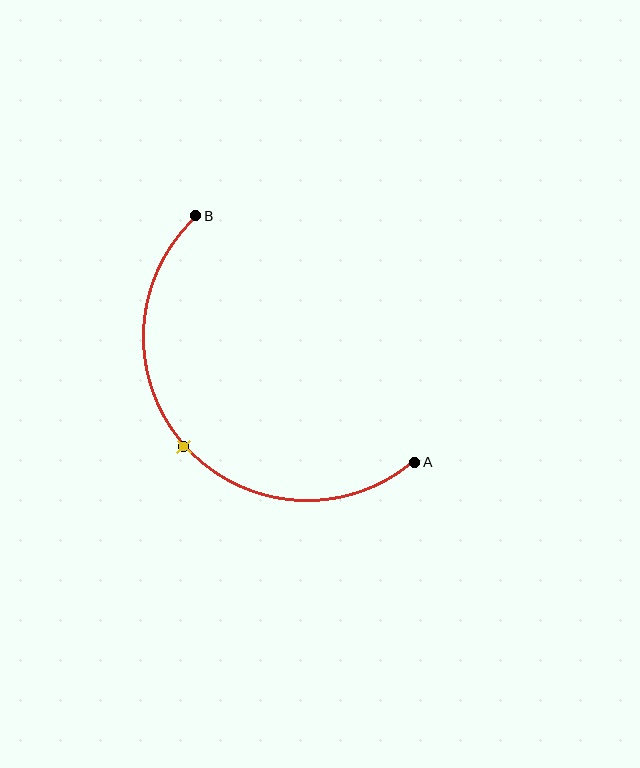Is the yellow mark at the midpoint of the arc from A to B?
Yes. The yellow mark lies on the arc at equal arc-length from both A and B — it is the arc midpoint.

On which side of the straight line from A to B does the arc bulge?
The arc bulges below and to the left of the straight line connecting A and B.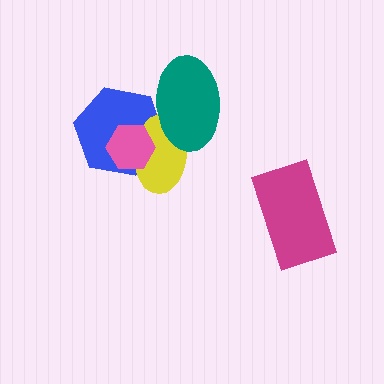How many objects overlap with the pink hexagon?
2 objects overlap with the pink hexagon.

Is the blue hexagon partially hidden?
Yes, it is partially covered by another shape.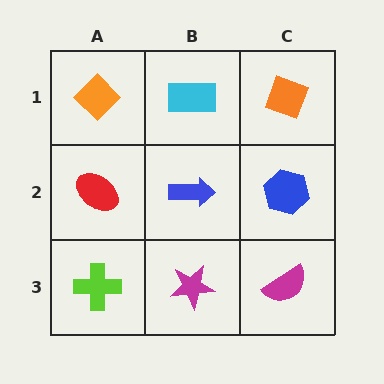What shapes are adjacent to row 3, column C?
A blue hexagon (row 2, column C), a magenta star (row 3, column B).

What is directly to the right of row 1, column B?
An orange diamond.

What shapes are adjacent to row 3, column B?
A blue arrow (row 2, column B), a lime cross (row 3, column A), a magenta semicircle (row 3, column C).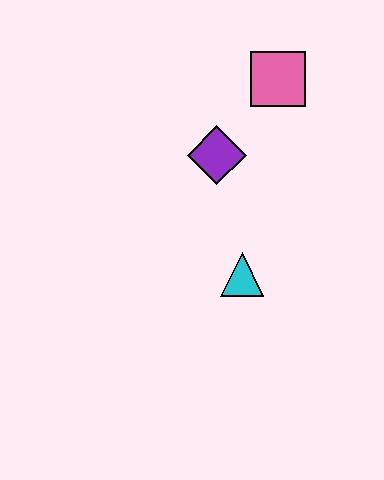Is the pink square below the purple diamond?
No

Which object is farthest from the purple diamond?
The cyan triangle is farthest from the purple diamond.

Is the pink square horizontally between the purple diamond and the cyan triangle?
No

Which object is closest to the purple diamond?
The pink square is closest to the purple diamond.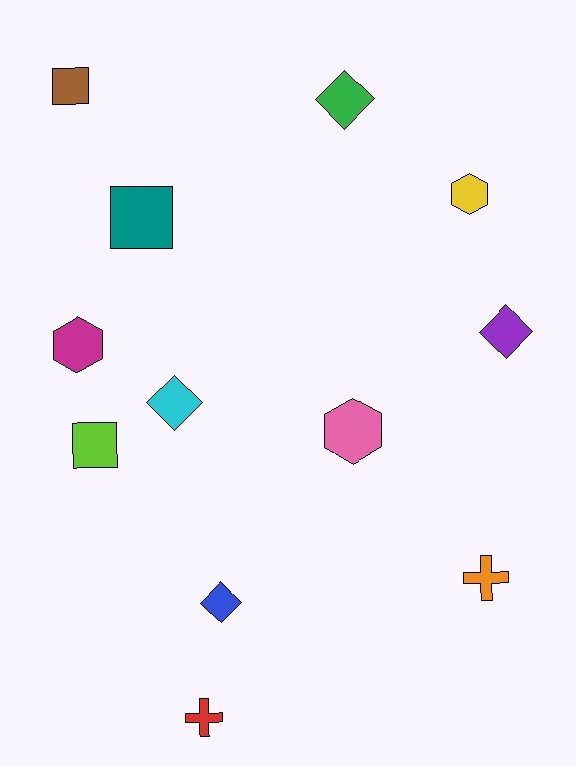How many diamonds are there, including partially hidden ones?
There are 4 diamonds.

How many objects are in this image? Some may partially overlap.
There are 12 objects.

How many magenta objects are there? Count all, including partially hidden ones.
There is 1 magenta object.